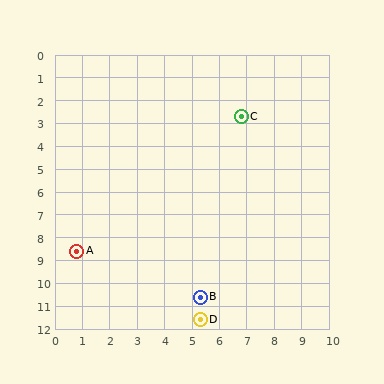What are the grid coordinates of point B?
Point B is at approximately (5.3, 10.6).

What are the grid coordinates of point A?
Point A is at approximately (0.8, 8.6).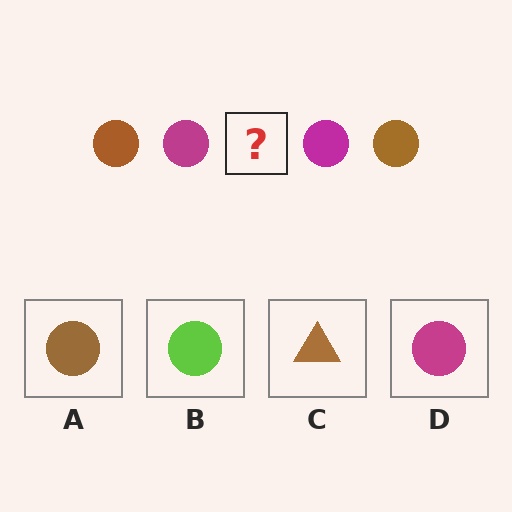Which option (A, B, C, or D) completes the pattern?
A.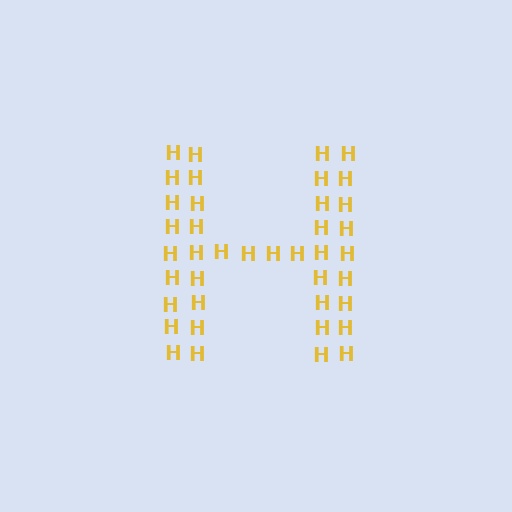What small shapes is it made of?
It is made of small letter H's.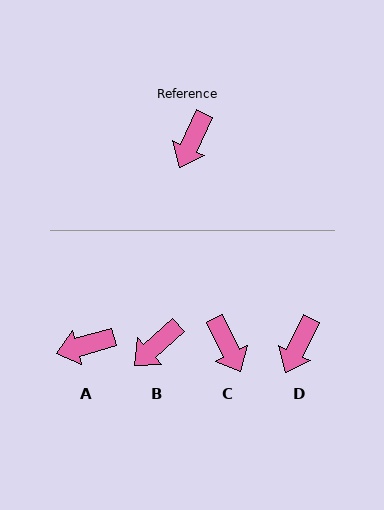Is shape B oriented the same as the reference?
No, it is off by about 22 degrees.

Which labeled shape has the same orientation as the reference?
D.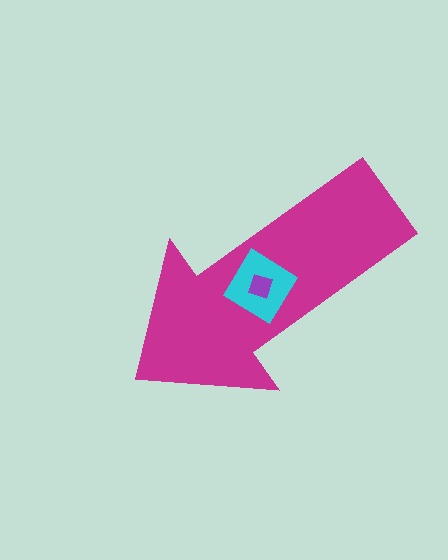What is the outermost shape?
The magenta arrow.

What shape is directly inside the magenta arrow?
The cyan diamond.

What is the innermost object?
The purple square.